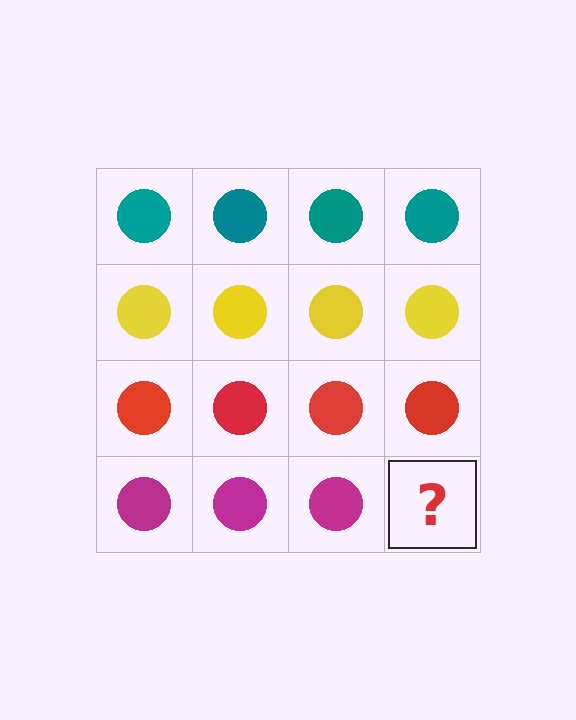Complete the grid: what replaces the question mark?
The question mark should be replaced with a magenta circle.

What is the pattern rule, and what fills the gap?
The rule is that each row has a consistent color. The gap should be filled with a magenta circle.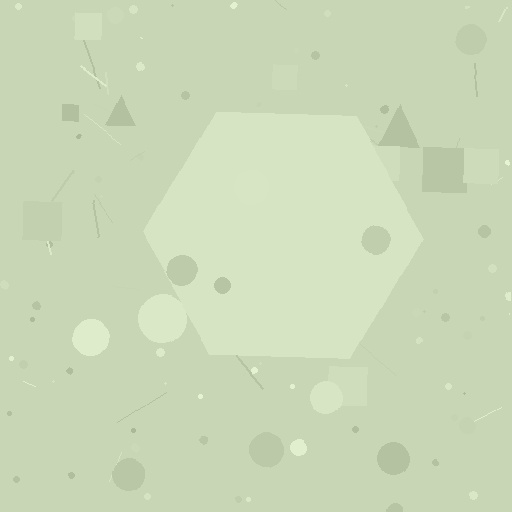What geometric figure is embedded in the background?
A hexagon is embedded in the background.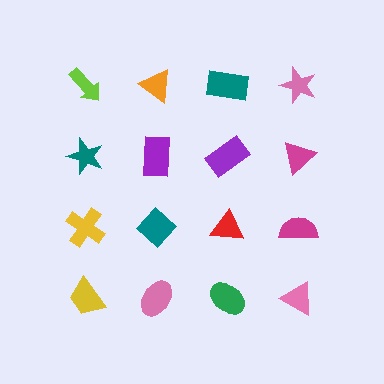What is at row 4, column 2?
A pink ellipse.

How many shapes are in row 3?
4 shapes.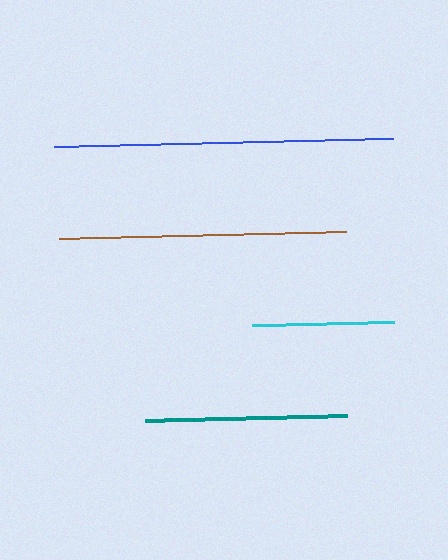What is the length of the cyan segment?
The cyan segment is approximately 142 pixels long.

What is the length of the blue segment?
The blue segment is approximately 339 pixels long.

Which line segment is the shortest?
The cyan line is the shortest at approximately 142 pixels.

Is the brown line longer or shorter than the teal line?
The brown line is longer than the teal line.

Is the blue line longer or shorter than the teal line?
The blue line is longer than the teal line.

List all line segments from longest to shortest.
From longest to shortest: blue, brown, teal, cyan.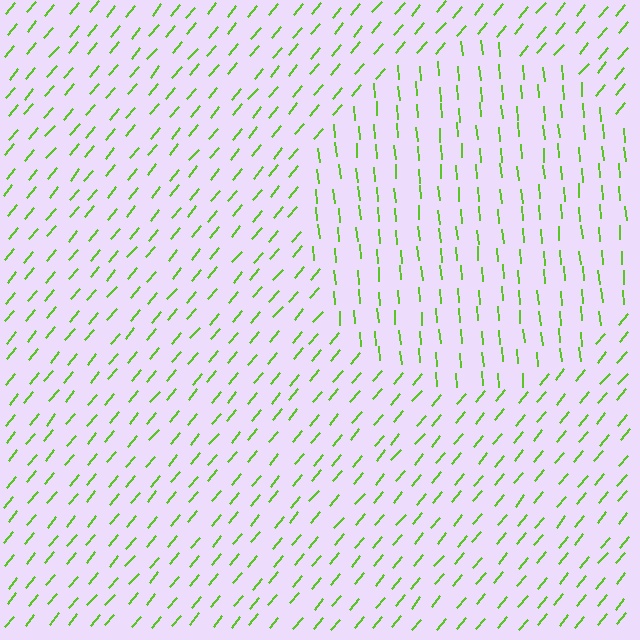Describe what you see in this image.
The image is filled with small lime line segments. A circle region in the image has lines oriented differently from the surrounding lines, creating a visible texture boundary.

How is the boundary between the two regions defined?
The boundary is defined purely by a change in line orientation (approximately 45 degrees difference). All lines are the same color and thickness.